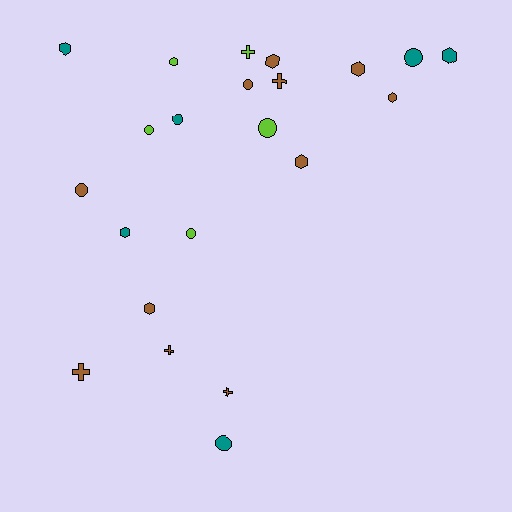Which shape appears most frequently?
Hexagon, with 9 objects.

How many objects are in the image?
There are 22 objects.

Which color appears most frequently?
Brown, with 11 objects.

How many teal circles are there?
There are 3 teal circles.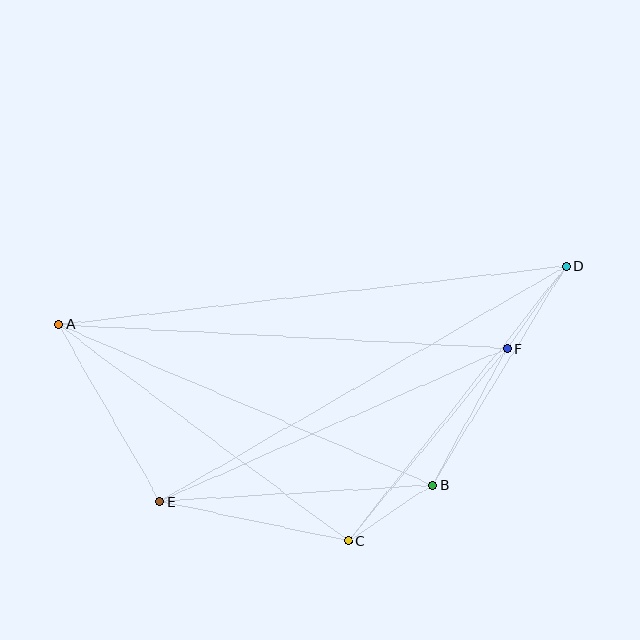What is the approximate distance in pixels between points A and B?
The distance between A and B is approximately 407 pixels.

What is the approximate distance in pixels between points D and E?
The distance between D and E is approximately 469 pixels.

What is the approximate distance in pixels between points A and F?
The distance between A and F is approximately 449 pixels.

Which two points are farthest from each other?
Points A and D are farthest from each other.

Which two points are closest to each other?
Points B and C are closest to each other.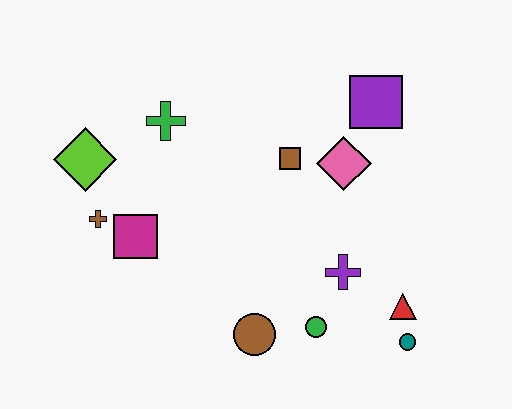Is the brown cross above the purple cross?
Yes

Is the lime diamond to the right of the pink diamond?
No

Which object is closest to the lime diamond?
The brown cross is closest to the lime diamond.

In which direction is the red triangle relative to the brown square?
The red triangle is below the brown square.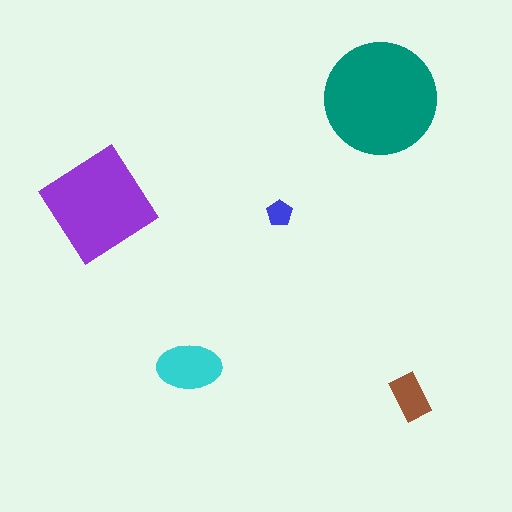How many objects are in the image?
There are 5 objects in the image.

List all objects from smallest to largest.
The blue pentagon, the brown rectangle, the cyan ellipse, the purple diamond, the teal circle.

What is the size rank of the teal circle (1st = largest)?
1st.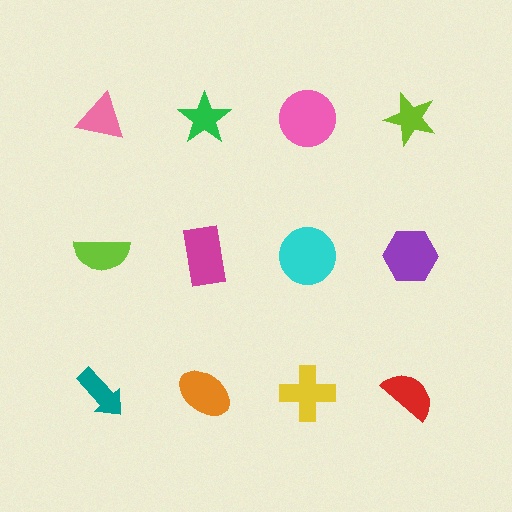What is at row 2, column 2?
A magenta rectangle.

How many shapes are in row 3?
4 shapes.